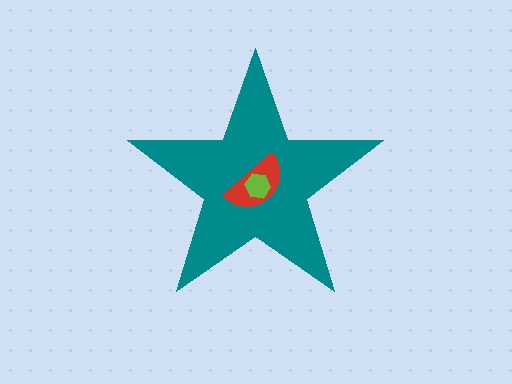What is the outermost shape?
The teal star.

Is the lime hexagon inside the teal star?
Yes.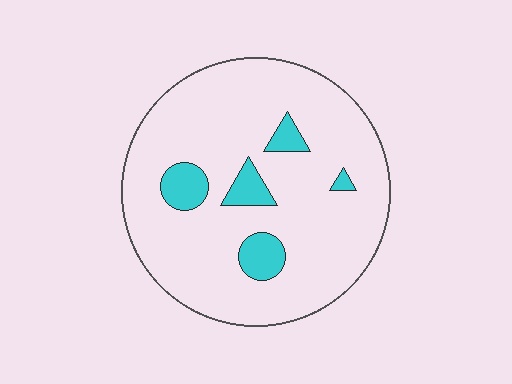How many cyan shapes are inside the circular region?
5.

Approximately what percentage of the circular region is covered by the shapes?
Approximately 10%.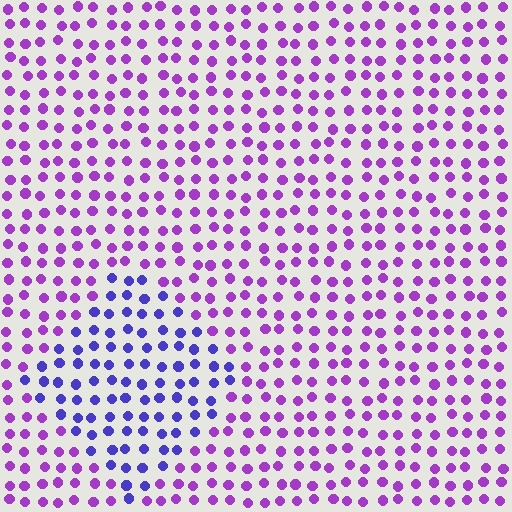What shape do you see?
I see a diamond.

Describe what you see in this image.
The image is filled with small purple elements in a uniform arrangement. A diamond-shaped region is visible where the elements are tinted to a slightly different hue, forming a subtle color boundary.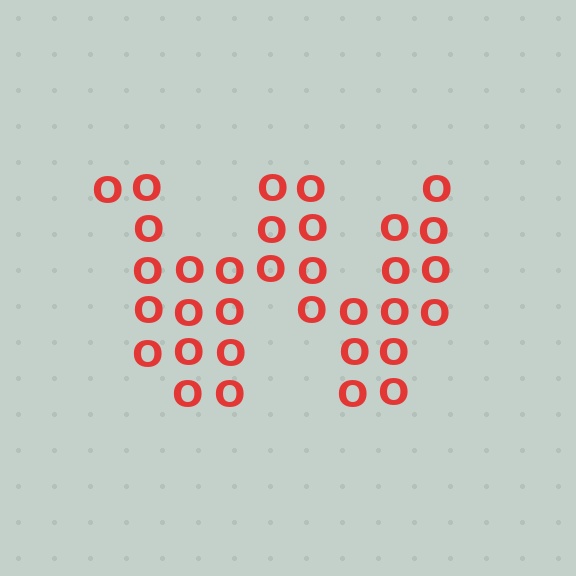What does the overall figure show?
The overall figure shows the letter W.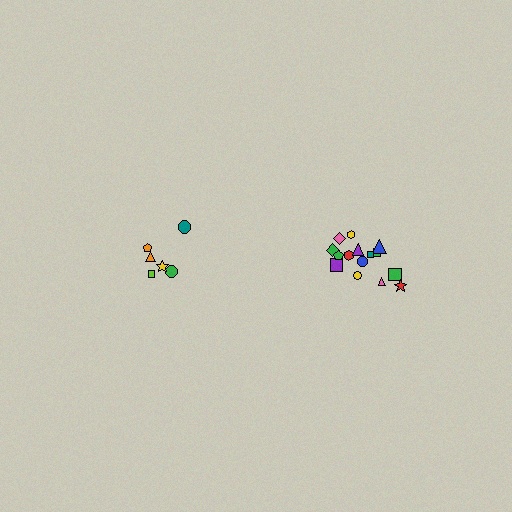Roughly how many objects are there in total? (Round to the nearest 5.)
Roughly 20 objects in total.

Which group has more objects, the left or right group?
The right group.